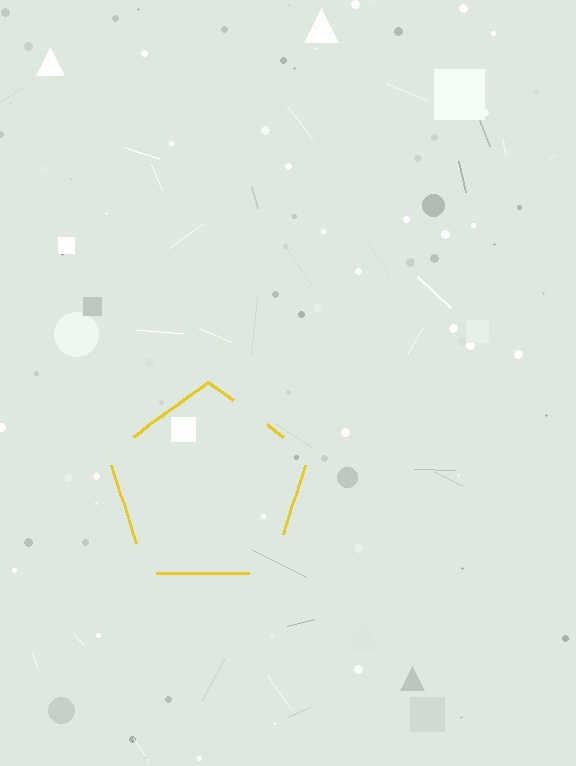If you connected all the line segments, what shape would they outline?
They would outline a pentagon.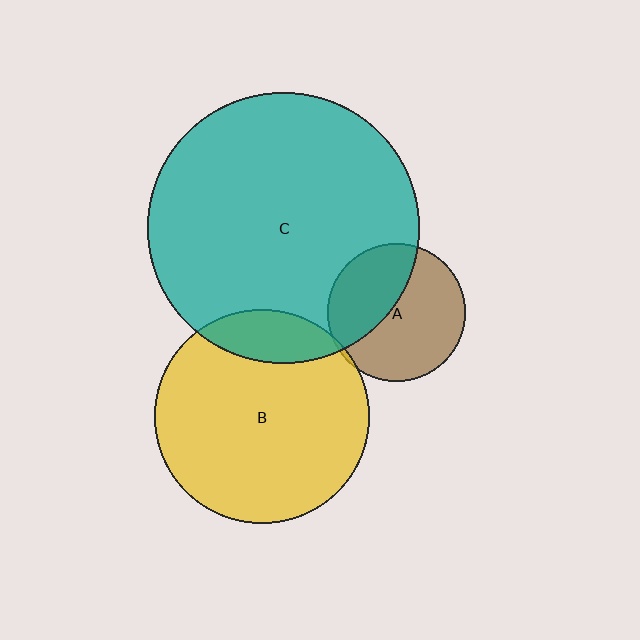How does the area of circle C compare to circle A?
Approximately 3.9 times.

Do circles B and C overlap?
Yes.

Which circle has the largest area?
Circle C (teal).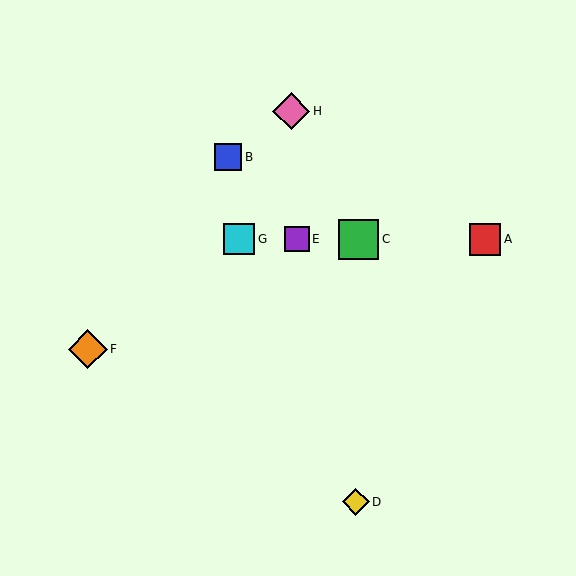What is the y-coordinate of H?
Object H is at y≈111.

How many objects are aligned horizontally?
4 objects (A, C, E, G) are aligned horizontally.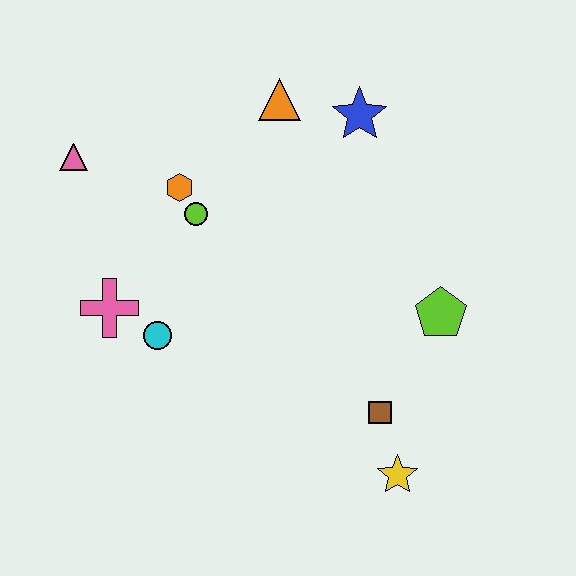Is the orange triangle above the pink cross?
Yes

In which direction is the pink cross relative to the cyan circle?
The pink cross is to the left of the cyan circle.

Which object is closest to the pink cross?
The cyan circle is closest to the pink cross.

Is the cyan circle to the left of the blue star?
Yes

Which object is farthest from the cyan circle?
The blue star is farthest from the cyan circle.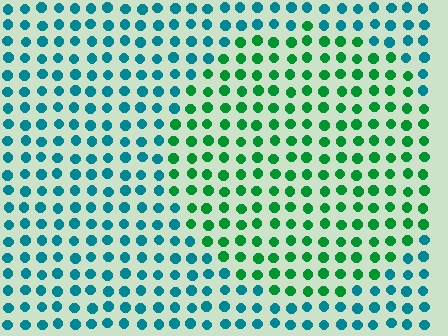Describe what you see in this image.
The image is filled with small teal elements in a uniform arrangement. A circle-shaped region is visible where the elements are tinted to a slightly different hue, forming a subtle color boundary.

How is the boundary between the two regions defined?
The boundary is defined purely by a slight shift in hue (about 46 degrees). Spacing, size, and orientation are identical on both sides.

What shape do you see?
I see a circle.